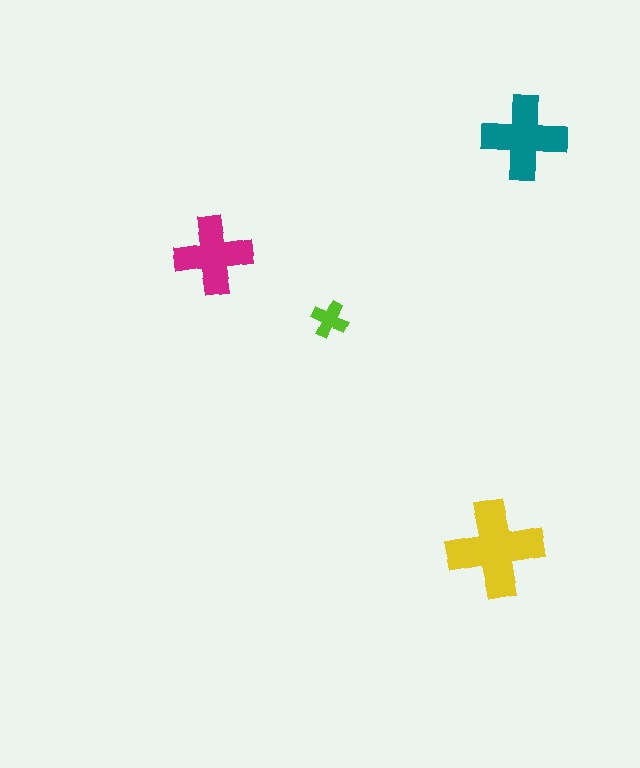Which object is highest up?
The teal cross is topmost.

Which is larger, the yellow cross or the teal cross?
The yellow one.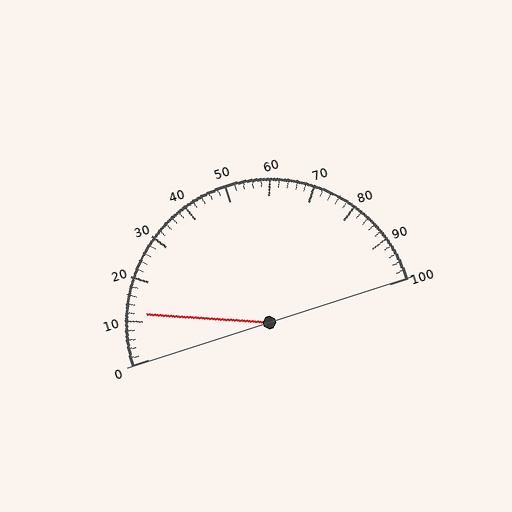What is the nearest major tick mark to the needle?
The nearest major tick mark is 10.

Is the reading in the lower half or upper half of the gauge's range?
The reading is in the lower half of the range (0 to 100).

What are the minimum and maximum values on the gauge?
The gauge ranges from 0 to 100.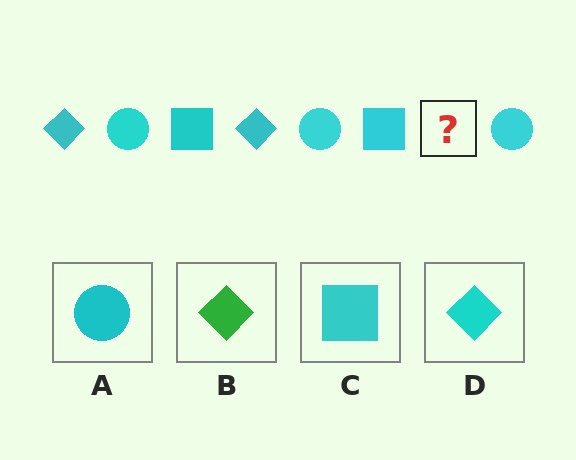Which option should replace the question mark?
Option D.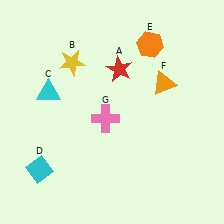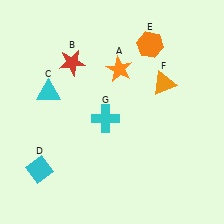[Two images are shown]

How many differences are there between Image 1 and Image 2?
There are 3 differences between the two images.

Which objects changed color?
A changed from red to orange. B changed from yellow to red. G changed from pink to cyan.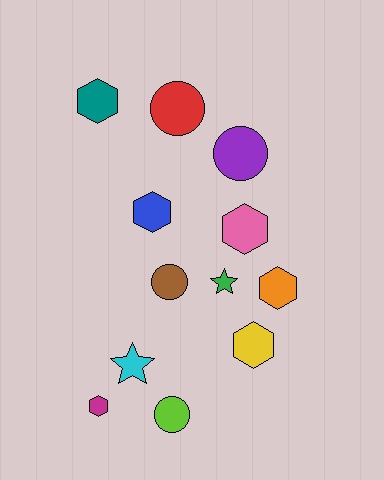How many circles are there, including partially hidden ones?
There are 4 circles.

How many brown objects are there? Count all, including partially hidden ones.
There is 1 brown object.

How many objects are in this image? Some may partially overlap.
There are 12 objects.